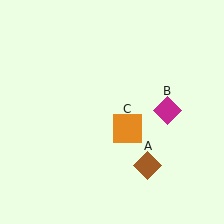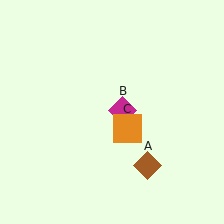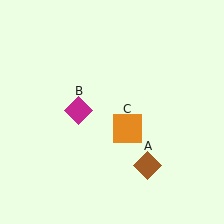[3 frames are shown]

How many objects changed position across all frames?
1 object changed position: magenta diamond (object B).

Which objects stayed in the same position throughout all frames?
Brown diamond (object A) and orange square (object C) remained stationary.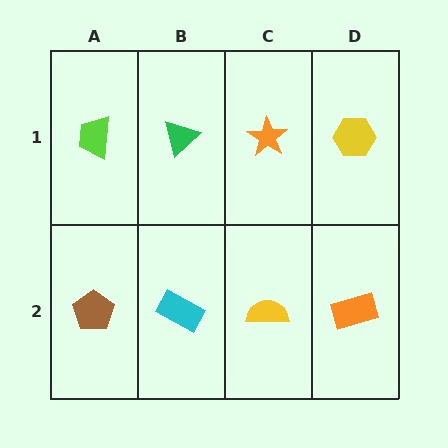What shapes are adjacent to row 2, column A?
A lime trapezoid (row 1, column A), a cyan rectangle (row 2, column B).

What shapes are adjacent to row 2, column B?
A green triangle (row 1, column B), a brown pentagon (row 2, column A), a yellow semicircle (row 2, column C).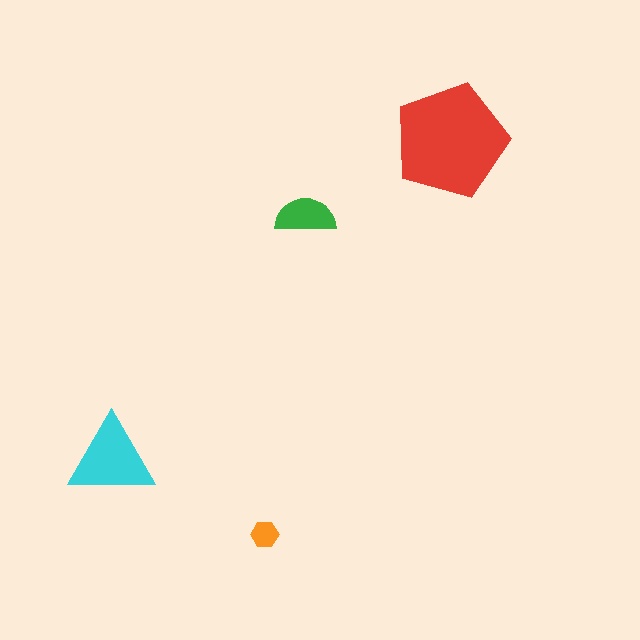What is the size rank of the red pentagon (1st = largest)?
1st.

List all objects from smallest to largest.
The orange hexagon, the green semicircle, the cyan triangle, the red pentagon.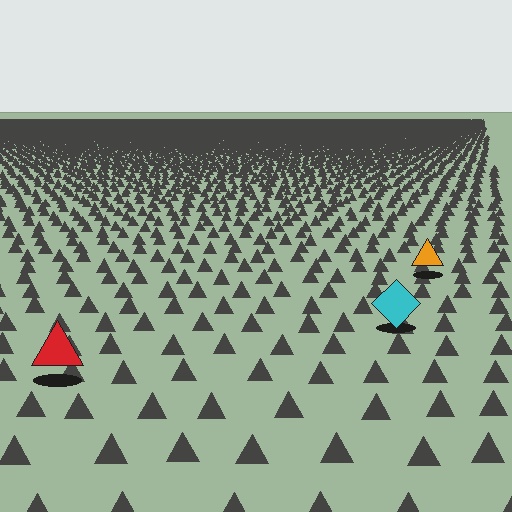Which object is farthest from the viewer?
The orange triangle is farthest from the viewer. It appears smaller and the ground texture around it is denser.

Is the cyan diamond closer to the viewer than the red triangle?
No. The red triangle is closer — you can tell from the texture gradient: the ground texture is coarser near it.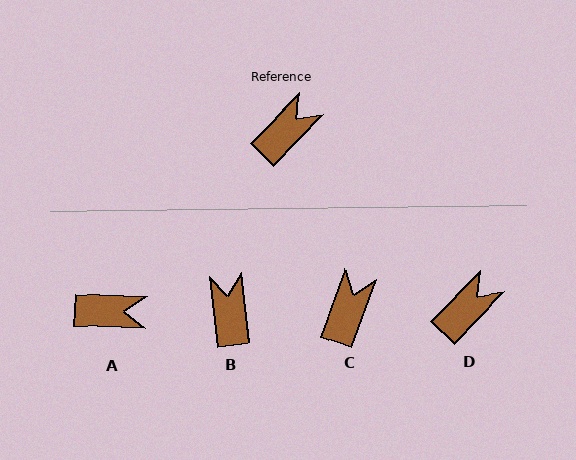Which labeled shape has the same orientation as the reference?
D.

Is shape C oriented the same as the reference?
No, it is off by about 24 degrees.